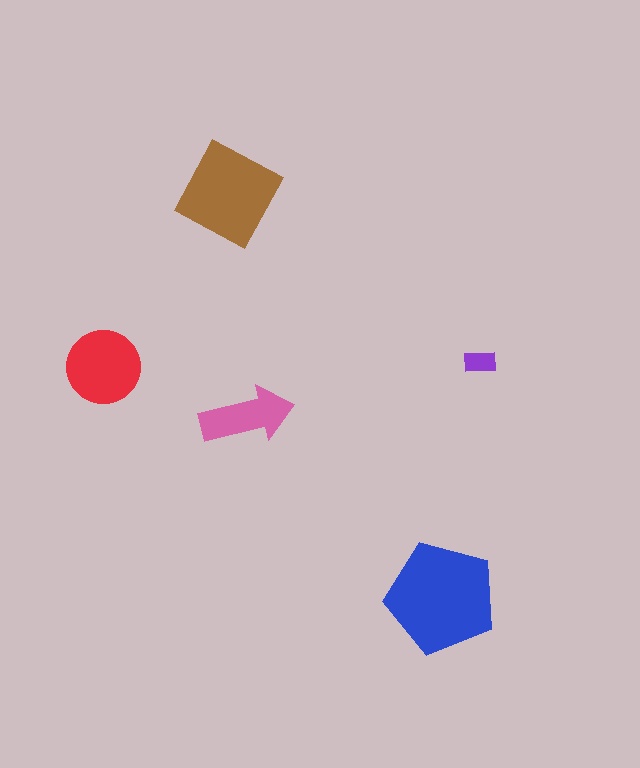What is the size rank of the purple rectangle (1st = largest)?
5th.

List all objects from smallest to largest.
The purple rectangle, the pink arrow, the red circle, the brown diamond, the blue pentagon.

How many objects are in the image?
There are 5 objects in the image.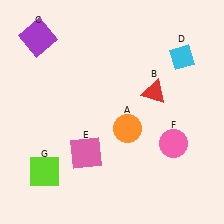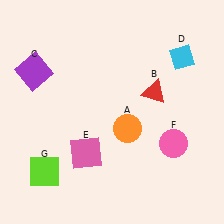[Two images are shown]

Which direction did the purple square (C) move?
The purple square (C) moved down.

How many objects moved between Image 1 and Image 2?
1 object moved between the two images.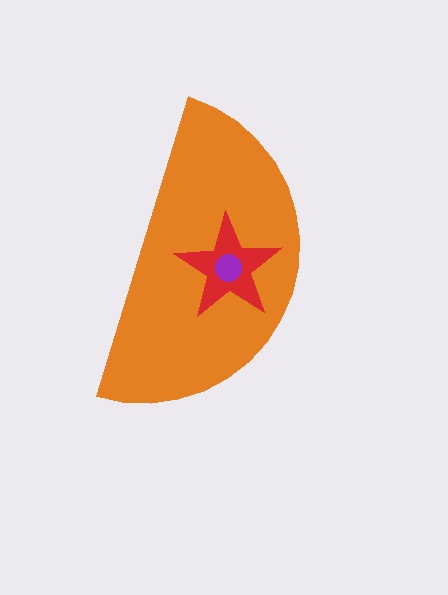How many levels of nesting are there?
3.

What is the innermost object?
The purple circle.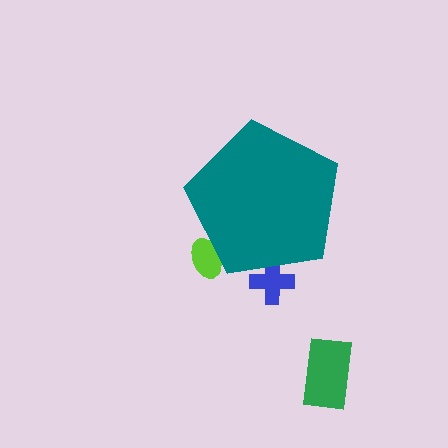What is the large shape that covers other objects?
A teal pentagon.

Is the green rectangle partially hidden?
No, the green rectangle is fully visible.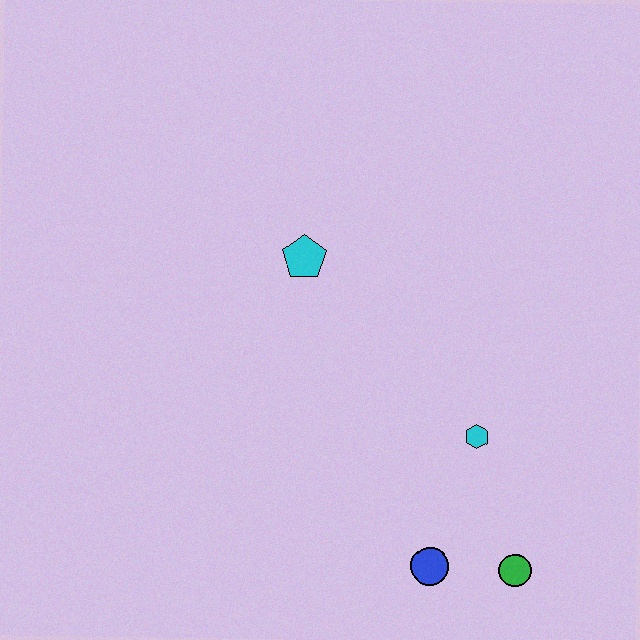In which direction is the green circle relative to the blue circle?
The green circle is to the right of the blue circle.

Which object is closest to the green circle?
The blue circle is closest to the green circle.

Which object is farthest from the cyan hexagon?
The cyan pentagon is farthest from the cyan hexagon.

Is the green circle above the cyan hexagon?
No